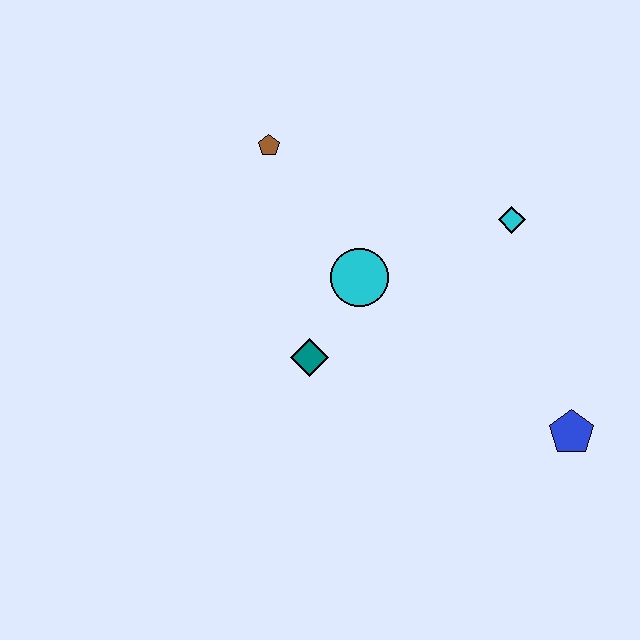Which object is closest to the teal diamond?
The cyan circle is closest to the teal diamond.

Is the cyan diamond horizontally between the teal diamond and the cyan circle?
No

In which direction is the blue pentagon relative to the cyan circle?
The blue pentagon is to the right of the cyan circle.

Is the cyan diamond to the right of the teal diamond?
Yes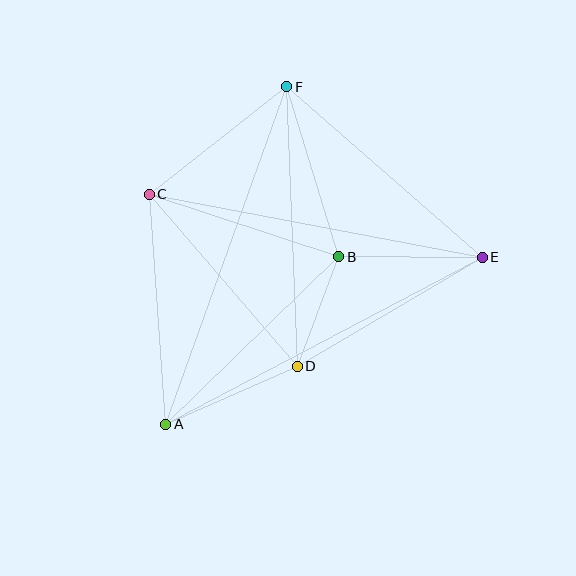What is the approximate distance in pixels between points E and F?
The distance between E and F is approximately 259 pixels.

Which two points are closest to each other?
Points B and D are closest to each other.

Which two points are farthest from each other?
Points A and F are farthest from each other.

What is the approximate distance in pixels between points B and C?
The distance between B and C is approximately 200 pixels.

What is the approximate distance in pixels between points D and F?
The distance between D and F is approximately 280 pixels.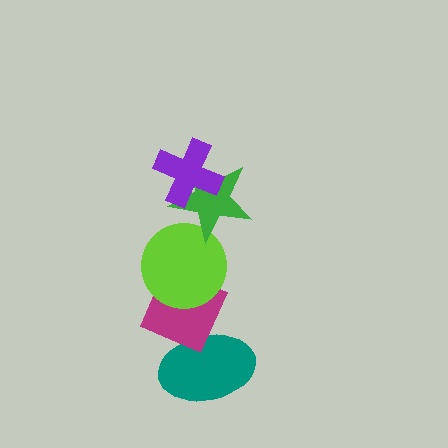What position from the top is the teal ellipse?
The teal ellipse is 5th from the top.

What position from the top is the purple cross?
The purple cross is 1st from the top.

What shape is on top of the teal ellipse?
The magenta diamond is on top of the teal ellipse.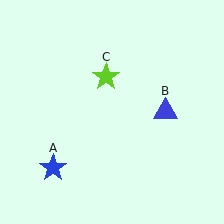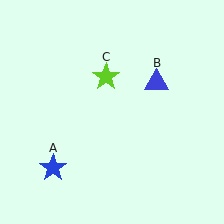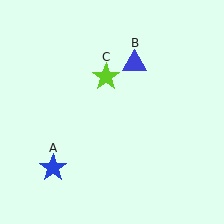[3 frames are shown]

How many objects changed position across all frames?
1 object changed position: blue triangle (object B).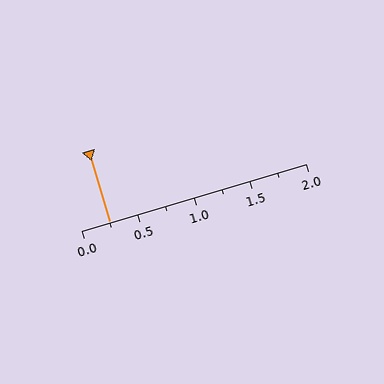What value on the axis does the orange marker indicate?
The marker indicates approximately 0.25.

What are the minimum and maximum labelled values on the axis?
The axis runs from 0.0 to 2.0.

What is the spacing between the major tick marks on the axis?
The major ticks are spaced 0.5 apart.